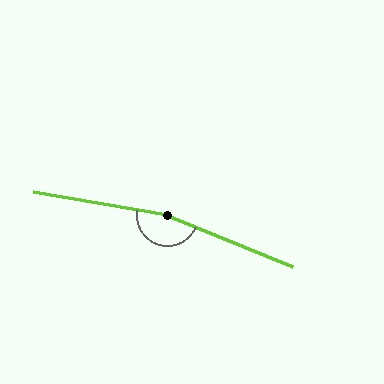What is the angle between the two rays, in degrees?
Approximately 168 degrees.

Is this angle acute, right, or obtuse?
It is obtuse.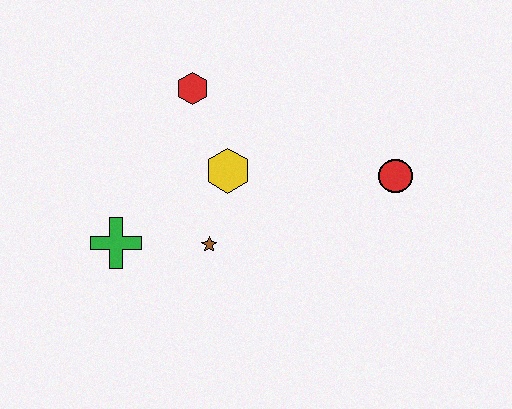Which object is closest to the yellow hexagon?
The brown star is closest to the yellow hexagon.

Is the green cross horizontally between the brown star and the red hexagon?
No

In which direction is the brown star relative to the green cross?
The brown star is to the right of the green cross.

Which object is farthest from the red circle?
The green cross is farthest from the red circle.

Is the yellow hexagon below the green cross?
No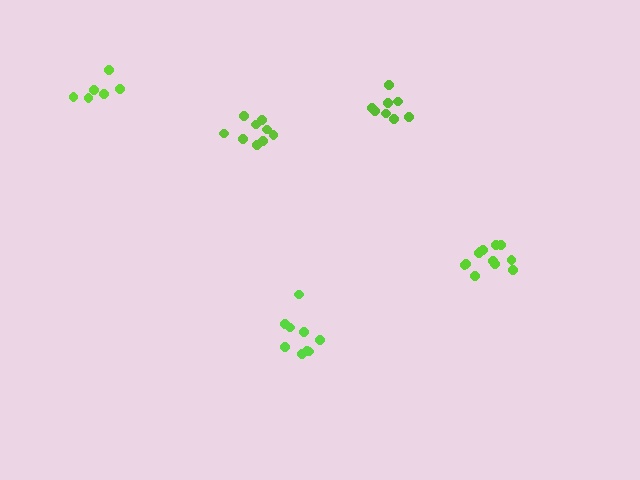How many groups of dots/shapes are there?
There are 5 groups.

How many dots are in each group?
Group 1: 12 dots, Group 2: 9 dots, Group 3: 6 dots, Group 4: 8 dots, Group 5: 9 dots (44 total).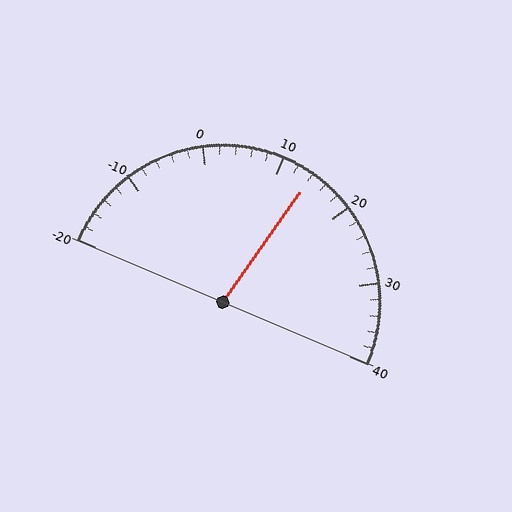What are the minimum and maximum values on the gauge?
The gauge ranges from -20 to 40.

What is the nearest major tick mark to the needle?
The nearest major tick mark is 10.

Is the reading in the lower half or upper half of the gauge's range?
The reading is in the upper half of the range (-20 to 40).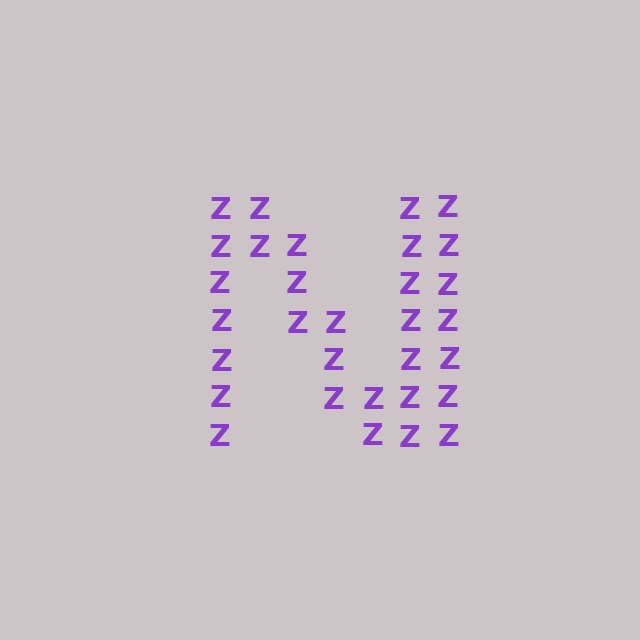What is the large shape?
The large shape is the letter N.